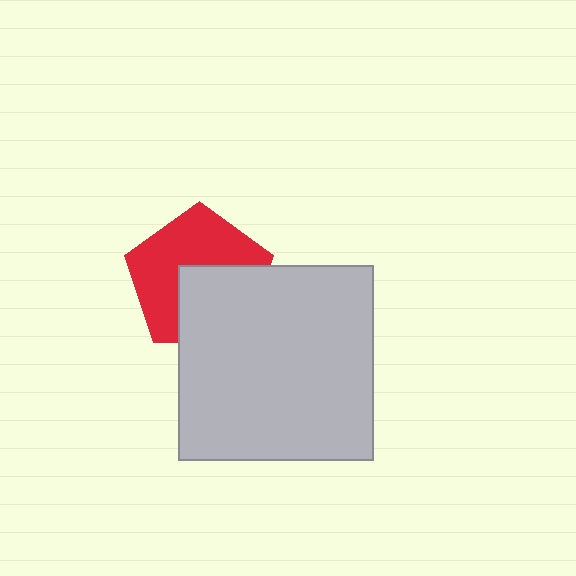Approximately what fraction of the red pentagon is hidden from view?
Roughly 42% of the red pentagon is hidden behind the light gray square.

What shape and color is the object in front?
The object in front is a light gray square.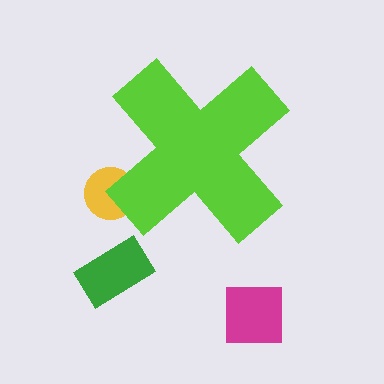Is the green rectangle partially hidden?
No, the green rectangle is fully visible.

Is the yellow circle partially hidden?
Yes, the yellow circle is partially hidden behind the lime cross.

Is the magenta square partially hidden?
No, the magenta square is fully visible.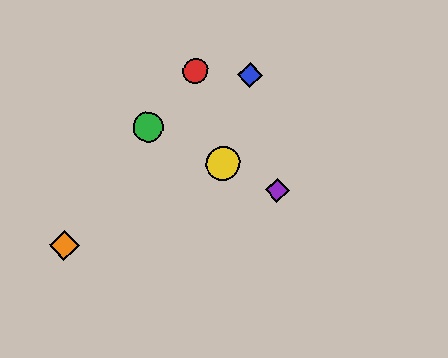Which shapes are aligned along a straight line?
The green circle, the yellow circle, the purple diamond are aligned along a straight line.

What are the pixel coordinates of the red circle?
The red circle is at (196, 71).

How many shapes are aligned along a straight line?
3 shapes (the green circle, the yellow circle, the purple diamond) are aligned along a straight line.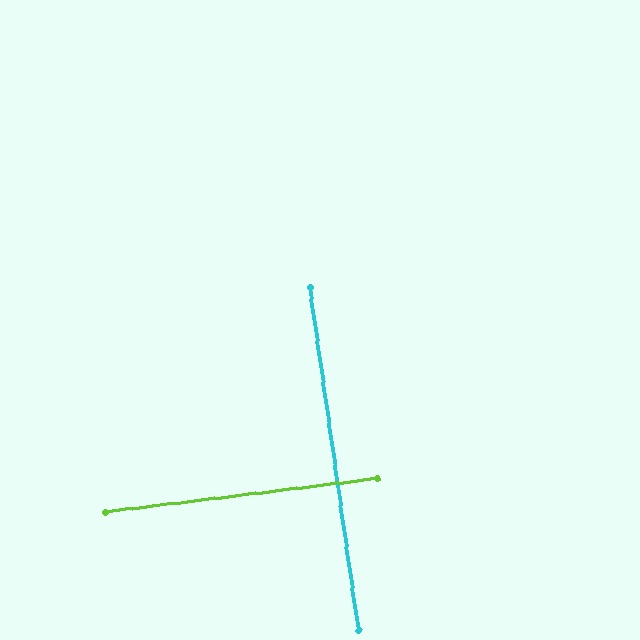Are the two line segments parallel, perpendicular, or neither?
Perpendicular — they meet at approximately 89°.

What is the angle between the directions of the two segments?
Approximately 89 degrees.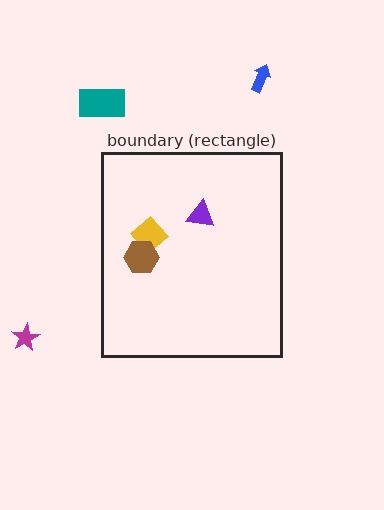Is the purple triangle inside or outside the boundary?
Inside.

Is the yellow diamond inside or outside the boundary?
Inside.